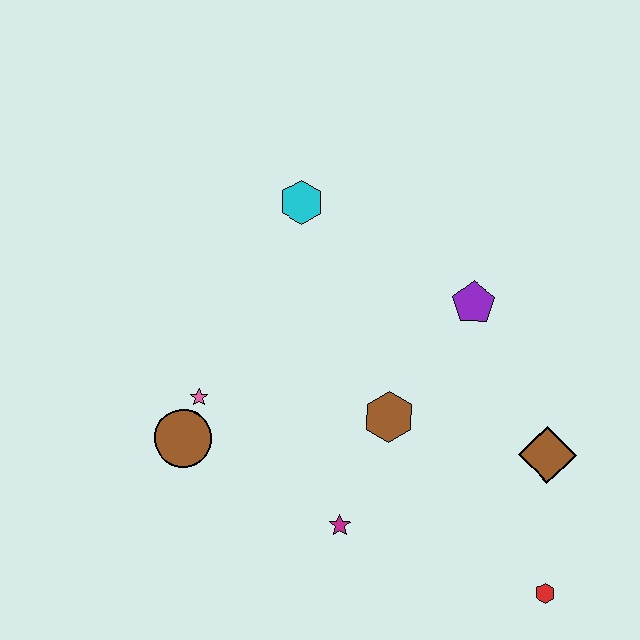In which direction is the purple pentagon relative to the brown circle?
The purple pentagon is to the right of the brown circle.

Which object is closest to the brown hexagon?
The magenta star is closest to the brown hexagon.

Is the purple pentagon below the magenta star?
No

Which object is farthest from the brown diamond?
The brown circle is farthest from the brown diamond.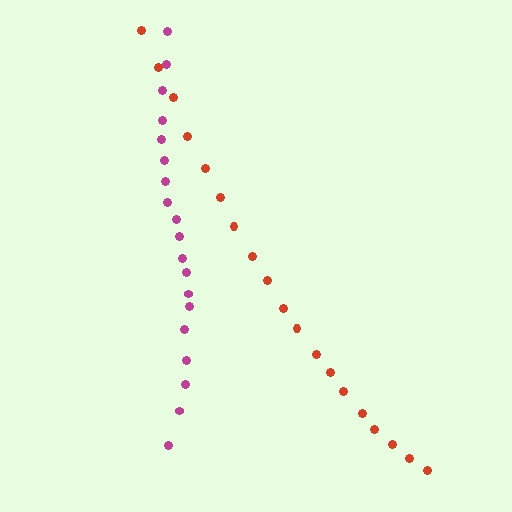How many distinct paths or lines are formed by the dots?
There are 2 distinct paths.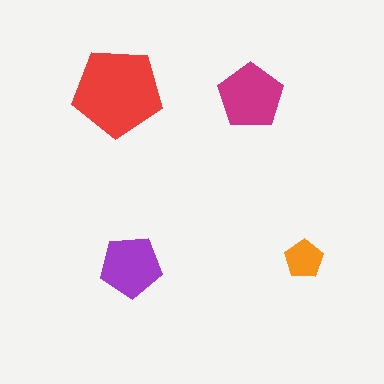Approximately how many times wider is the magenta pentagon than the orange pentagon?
About 1.5 times wider.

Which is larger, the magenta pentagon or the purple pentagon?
The magenta one.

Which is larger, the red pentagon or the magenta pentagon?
The red one.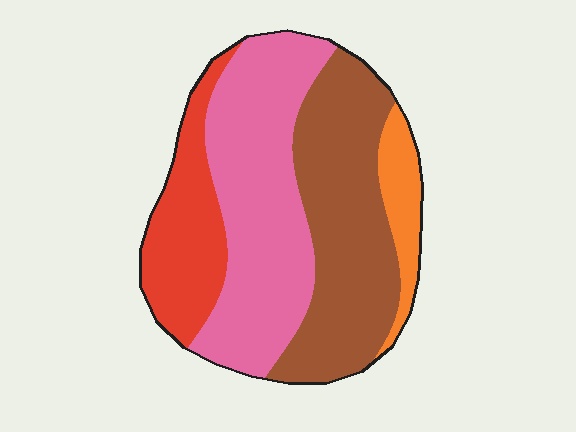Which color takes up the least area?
Orange, at roughly 10%.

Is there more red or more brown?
Brown.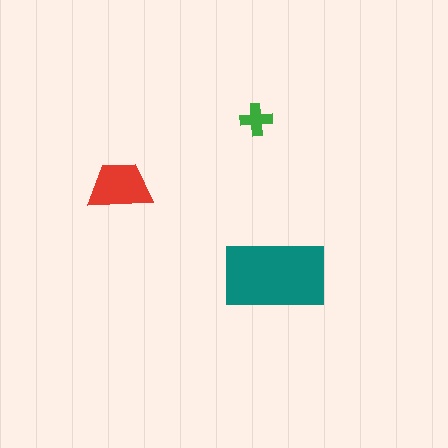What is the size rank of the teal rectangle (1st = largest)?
1st.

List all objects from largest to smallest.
The teal rectangle, the red trapezoid, the green cross.